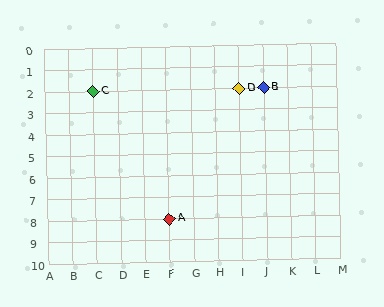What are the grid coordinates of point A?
Point A is at grid coordinates (F, 8).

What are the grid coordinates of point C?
Point C is at grid coordinates (C, 2).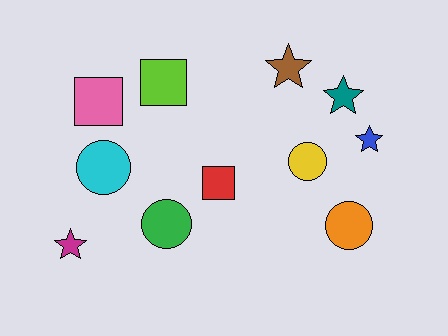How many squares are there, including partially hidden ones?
There are 3 squares.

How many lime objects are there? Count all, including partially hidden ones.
There is 1 lime object.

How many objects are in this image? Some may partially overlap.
There are 11 objects.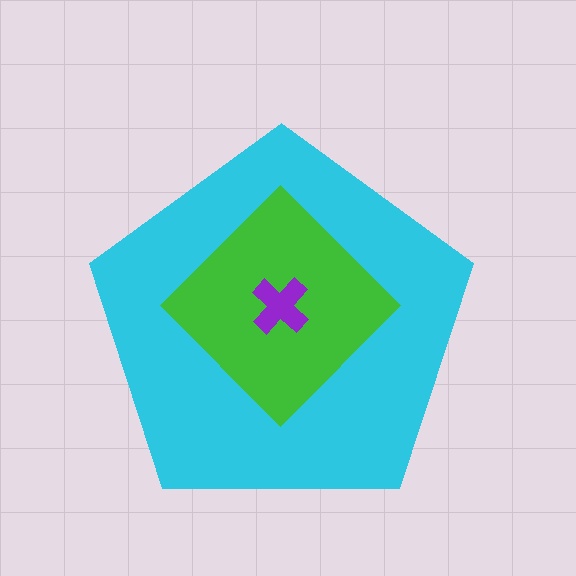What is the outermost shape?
The cyan pentagon.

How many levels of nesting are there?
3.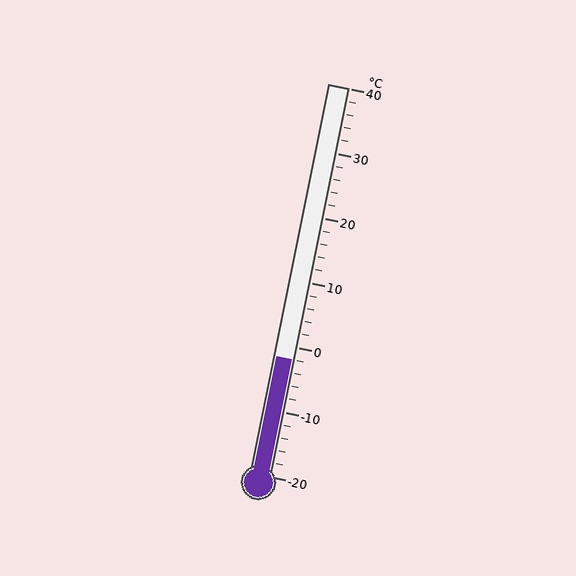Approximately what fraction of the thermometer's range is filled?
The thermometer is filled to approximately 30% of its range.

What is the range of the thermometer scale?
The thermometer scale ranges from -20°C to 40°C.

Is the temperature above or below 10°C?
The temperature is below 10°C.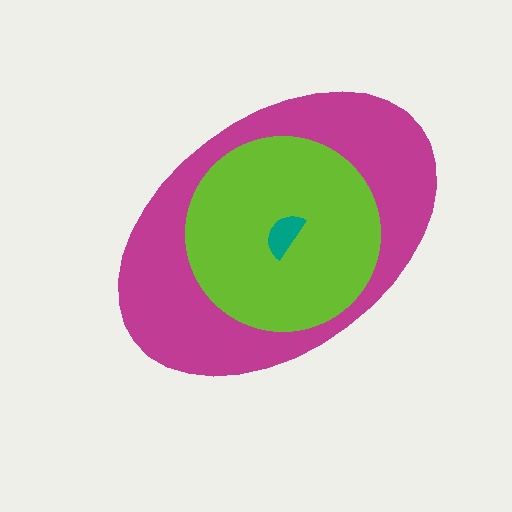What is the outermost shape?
The magenta ellipse.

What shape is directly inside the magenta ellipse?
The lime circle.